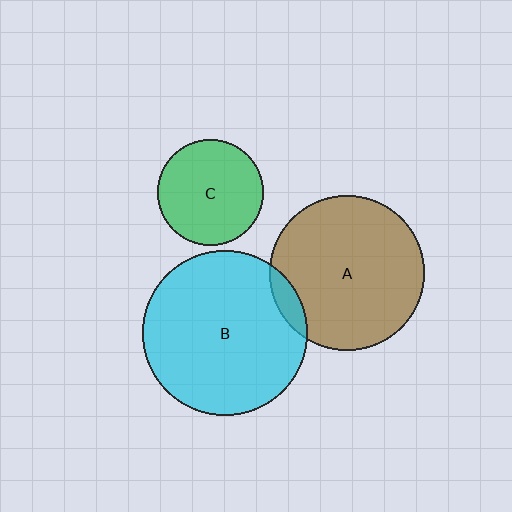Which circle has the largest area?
Circle B (cyan).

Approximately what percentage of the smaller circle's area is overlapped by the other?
Approximately 5%.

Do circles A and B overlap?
Yes.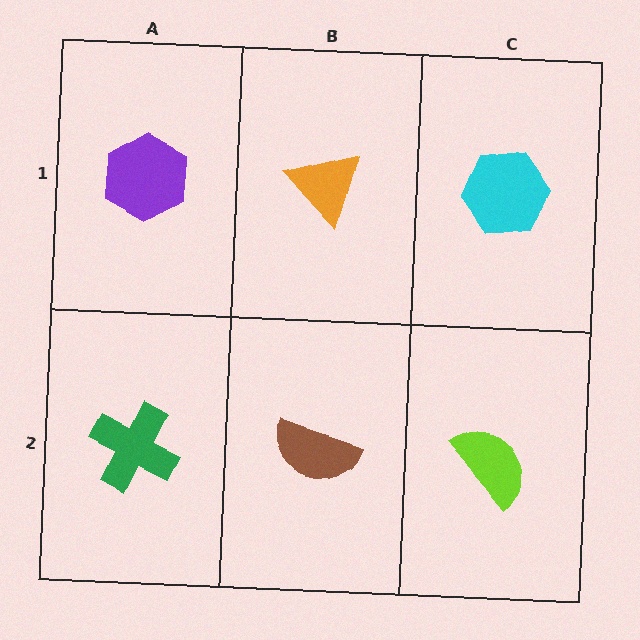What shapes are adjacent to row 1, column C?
A lime semicircle (row 2, column C), an orange triangle (row 1, column B).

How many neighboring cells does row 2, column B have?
3.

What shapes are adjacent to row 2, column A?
A purple hexagon (row 1, column A), a brown semicircle (row 2, column B).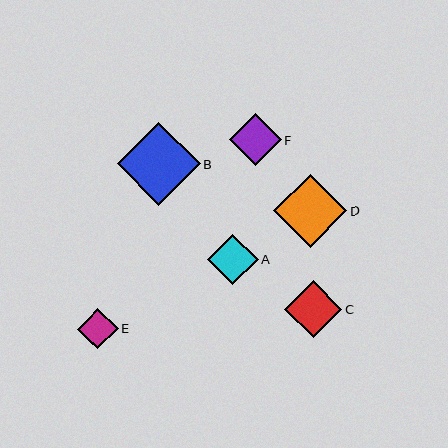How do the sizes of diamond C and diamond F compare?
Diamond C and diamond F are approximately the same size.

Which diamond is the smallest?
Diamond E is the smallest with a size of approximately 41 pixels.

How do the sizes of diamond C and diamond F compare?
Diamond C and diamond F are approximately the same size.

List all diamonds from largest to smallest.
From largest to smallest: B, D, C, F, A, E.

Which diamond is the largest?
Diamond B is the largest with a size of approximately 83 pixels.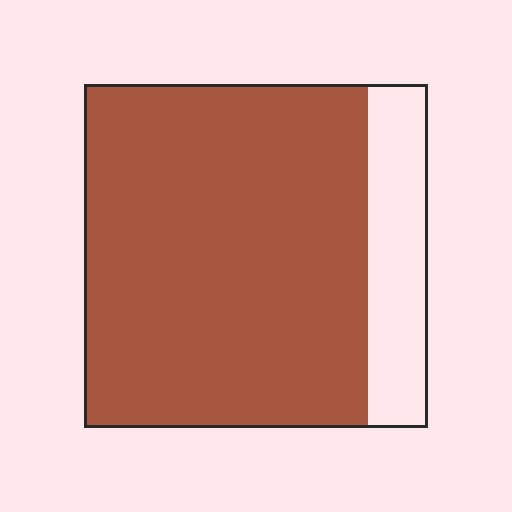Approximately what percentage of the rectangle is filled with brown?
Approximately 85%.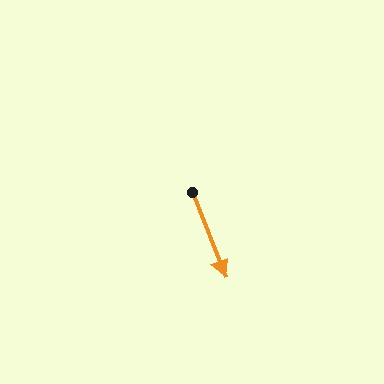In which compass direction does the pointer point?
South.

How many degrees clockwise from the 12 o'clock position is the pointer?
Approximately 159 degrees.